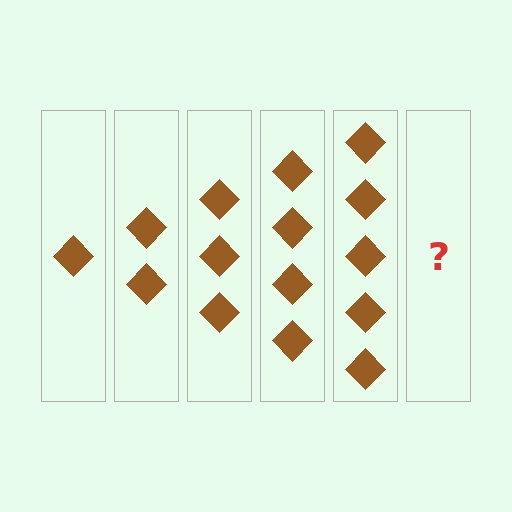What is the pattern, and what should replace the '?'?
The pattern is that each step adds one more diamond. The '?' should be 6 diamonds.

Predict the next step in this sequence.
The next step is 6 diamonds.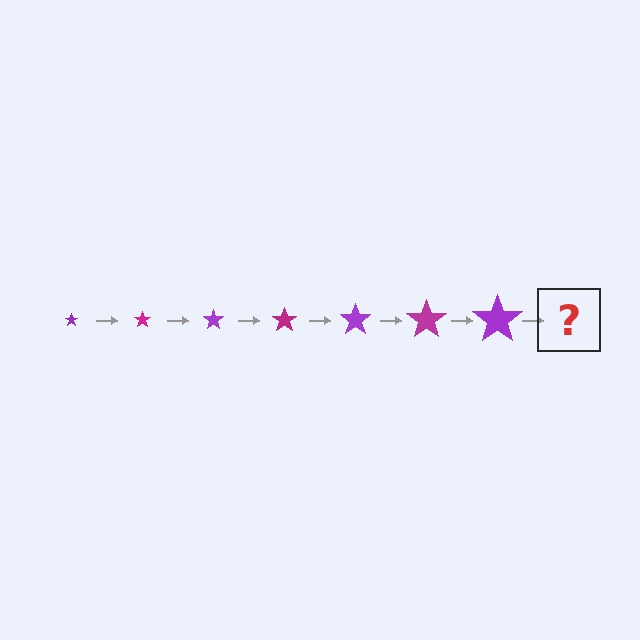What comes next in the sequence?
The next element should be a magenta star, larger than the previous one.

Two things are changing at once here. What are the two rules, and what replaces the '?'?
The two rules are that the star grows larger each step and the color cycles through purple and magenta. The '?' should be a magenta star, larger than the previous one.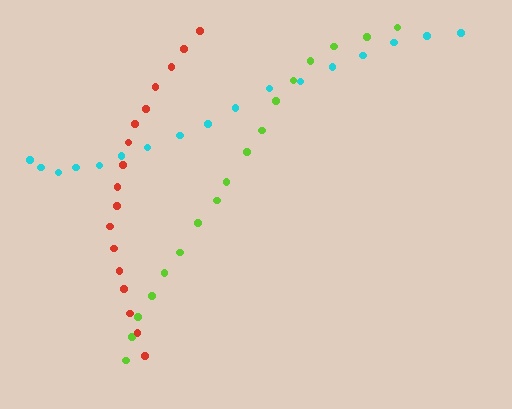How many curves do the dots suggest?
There are 3 distinct paths.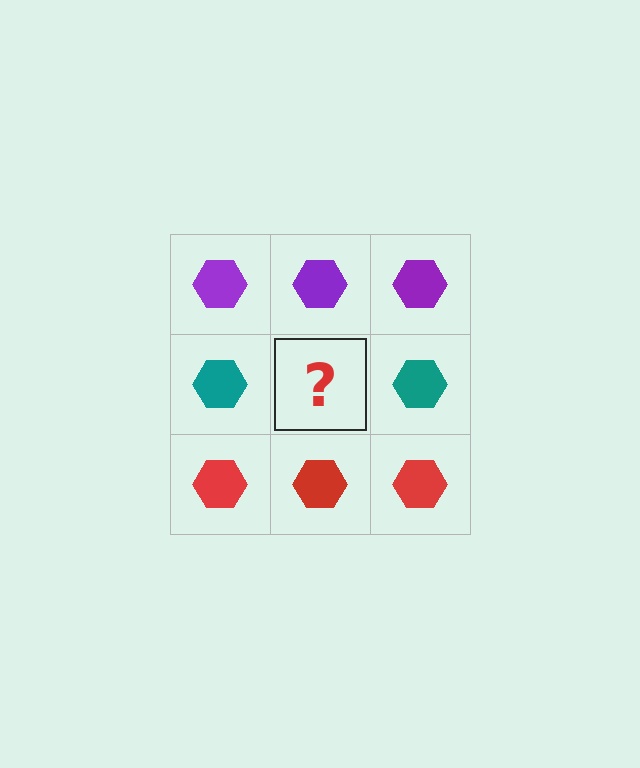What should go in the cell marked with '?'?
The missing cell should contain a teal hexagon.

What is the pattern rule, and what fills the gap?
The rule is that each row has a consistent color. The gap should be filled with a teal hexagon.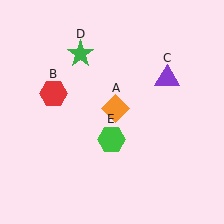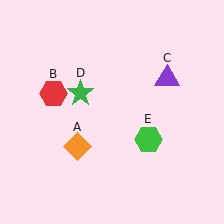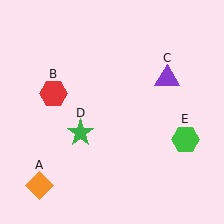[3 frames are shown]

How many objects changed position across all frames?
3 objects changed position: orange diamond (object A), green star (object D), green hexagon (object E).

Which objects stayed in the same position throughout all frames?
Red hexagon (object B) and purple triangle (object C) remained stationary.